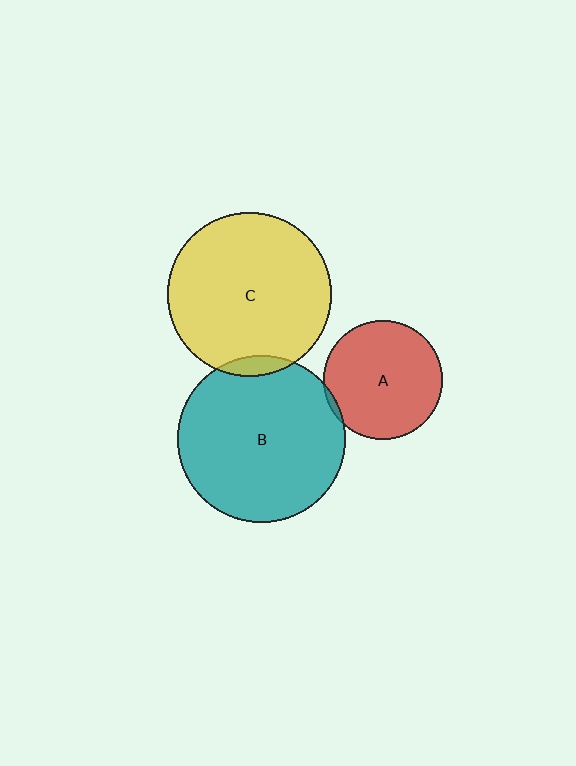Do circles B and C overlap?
Yes.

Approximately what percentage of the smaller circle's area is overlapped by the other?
Approximately 5%.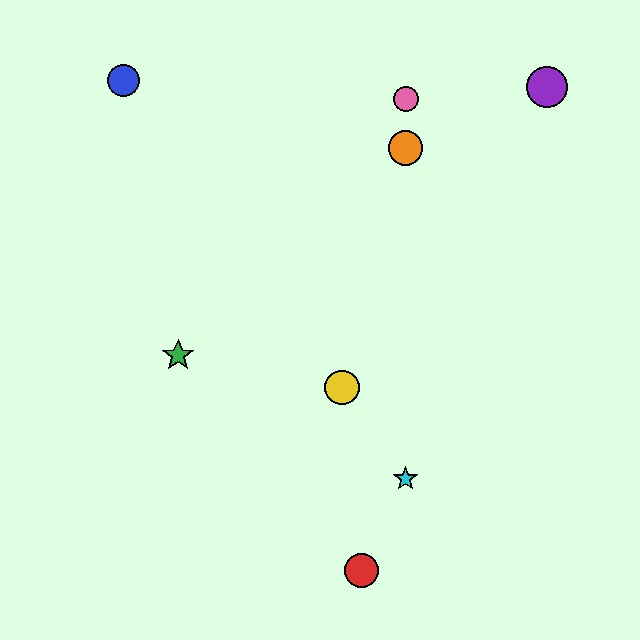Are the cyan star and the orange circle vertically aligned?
Yes, both are at x≈406.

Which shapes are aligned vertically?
The orange circle, the cyan star, the pink circle are aligned vertically.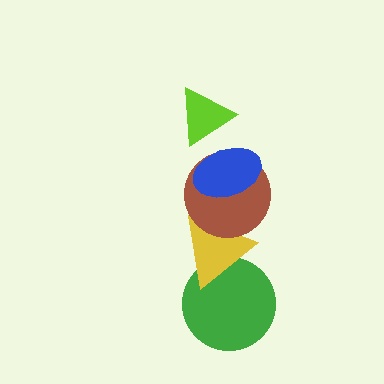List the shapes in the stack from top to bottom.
From top to bottom: the lime triangle, the blue ellipse, the brown circle, the yellow triangle, the green circle.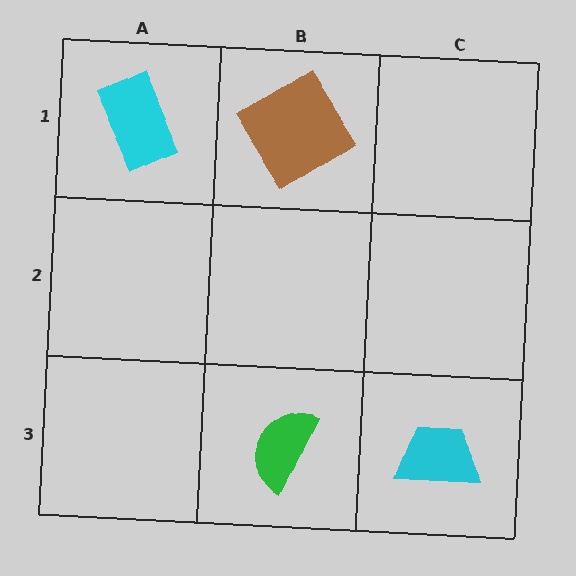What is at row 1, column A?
A cyan rectangle.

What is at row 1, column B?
A brown diamond.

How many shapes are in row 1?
2 shapes.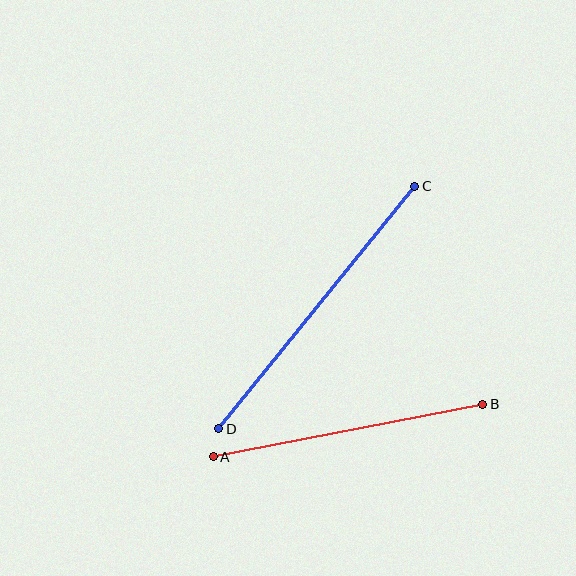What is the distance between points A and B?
The distance is approximately 274 pixels.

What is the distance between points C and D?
The distance is approximately 312 pixels.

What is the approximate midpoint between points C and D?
The midpoint is at approximately (317, 307) pixels.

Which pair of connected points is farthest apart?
Points C and D are farthest apart.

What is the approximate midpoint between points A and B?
The midpoint is at approximately (348, 431) pixels.